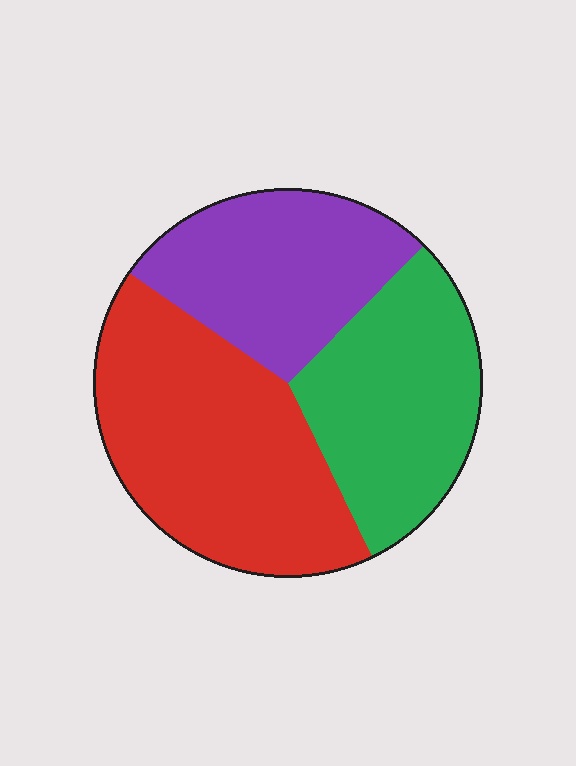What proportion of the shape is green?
Green covers 30% of the shape.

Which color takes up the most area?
Red, at roughly 40%.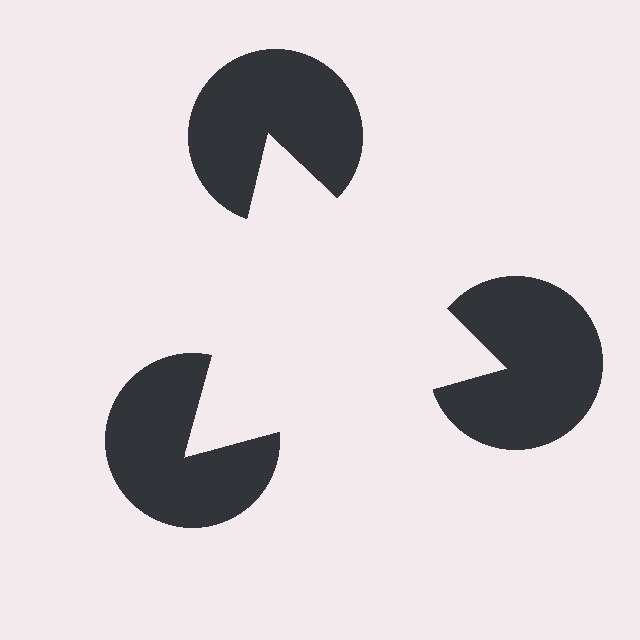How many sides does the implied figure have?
3 sides.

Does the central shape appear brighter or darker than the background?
It typically appears slightly brighter than the background, even though no actual brightness change is drawn.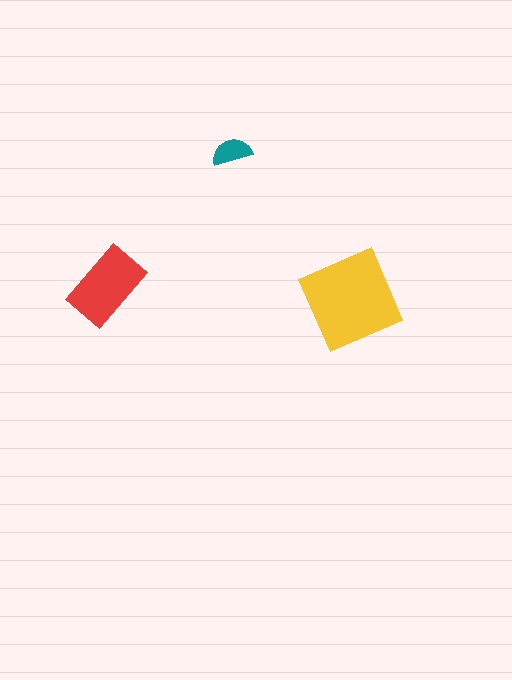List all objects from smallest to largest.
The teal semicircle, the red rectangle, the yellow diamond.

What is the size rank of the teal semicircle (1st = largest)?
3rd.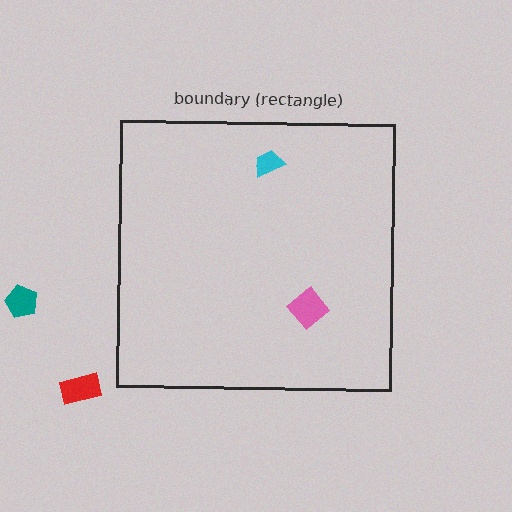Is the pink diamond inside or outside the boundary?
Inside.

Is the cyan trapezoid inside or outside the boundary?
Inside.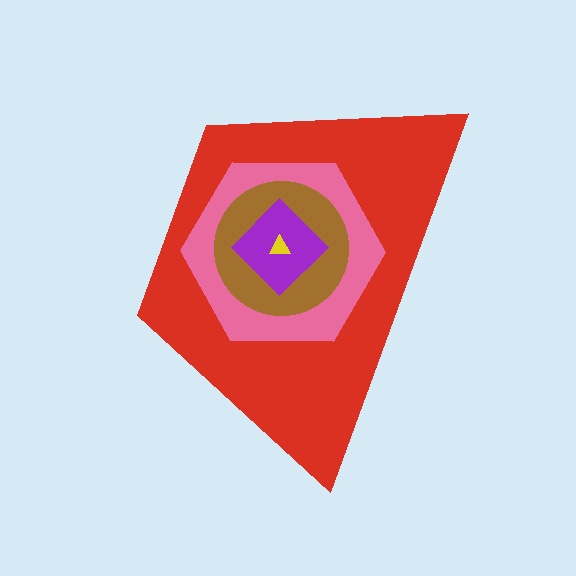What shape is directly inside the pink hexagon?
The brown circle.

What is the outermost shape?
The red trapezoid.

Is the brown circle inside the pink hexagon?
Yes.